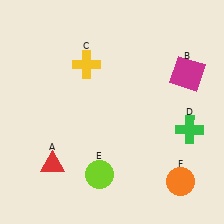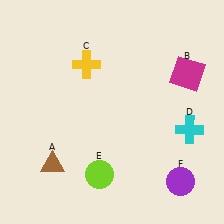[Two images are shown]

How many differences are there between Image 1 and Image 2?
There are 3 differences between the two images.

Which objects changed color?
A changed from red to brown. D changed from green to cyan. F changed from orange to purple.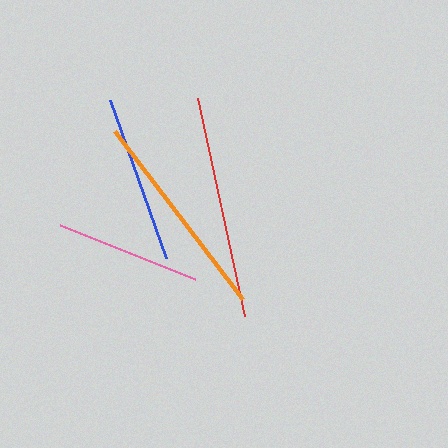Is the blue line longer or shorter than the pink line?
The blue line is longer than the pink line.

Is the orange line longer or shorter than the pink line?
The orange line is longer than the pink line.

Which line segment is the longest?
The red line is the longest at approximately 223 pixels.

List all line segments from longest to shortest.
From longest to shortest: red, orange, blue, pink.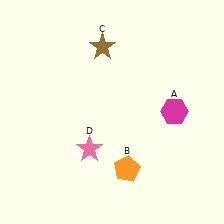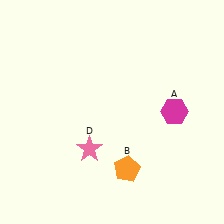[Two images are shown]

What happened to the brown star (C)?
The brown star (C) was removed in Image 2. It was in the top-left area of Image 1.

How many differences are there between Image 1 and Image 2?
There is 1 difference between the two images.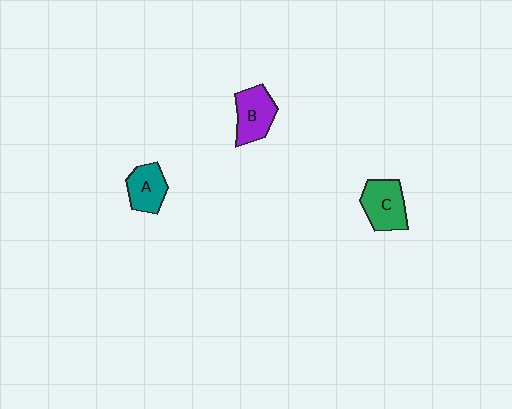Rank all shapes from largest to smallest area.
From largest to smallest: C (green), B (purple), A (teal).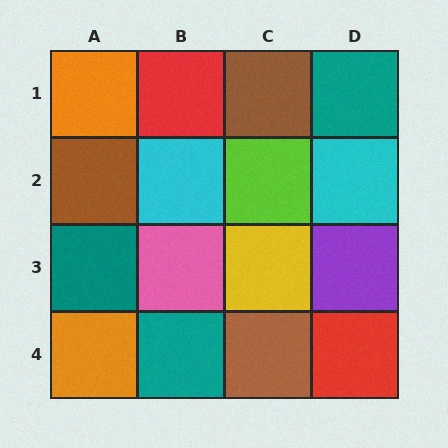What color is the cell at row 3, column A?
Teal.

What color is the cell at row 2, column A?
Brown.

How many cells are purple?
1 cell is purple.